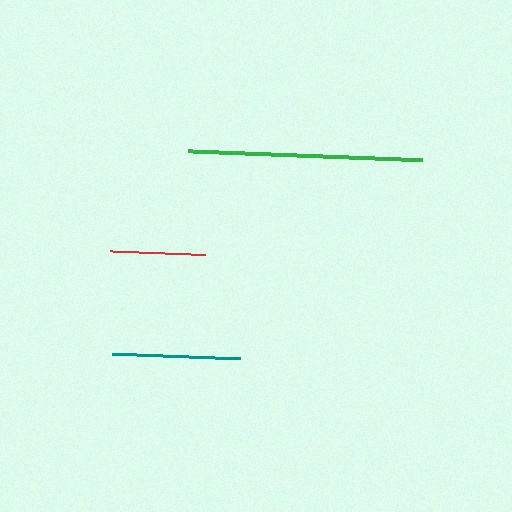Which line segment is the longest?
The green line is the longest at approximately 234 pixels.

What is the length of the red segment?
The red segment is approximately 95 pixels long.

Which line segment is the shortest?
The red line is the shortest at approximately 95 pixels.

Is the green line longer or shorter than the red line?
The green line is longer than the red line.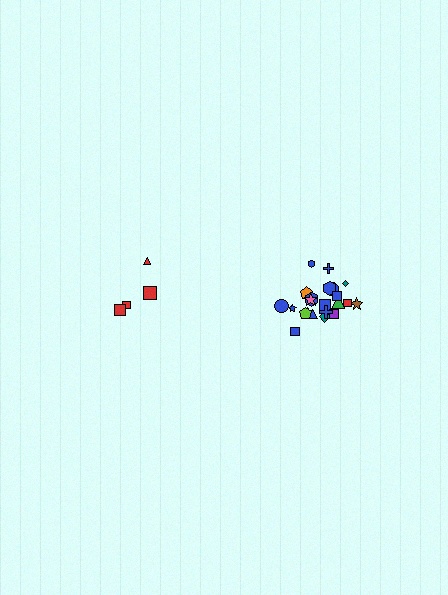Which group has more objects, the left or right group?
The right group.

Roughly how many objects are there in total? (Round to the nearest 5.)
Roughly 25 objects in total.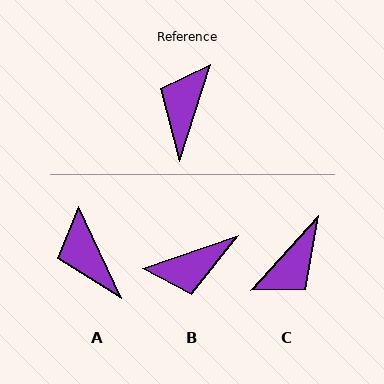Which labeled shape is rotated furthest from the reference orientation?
C, about 155 degrees away.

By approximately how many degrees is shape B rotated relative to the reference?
Approximately 126 degrees counter-clockwise.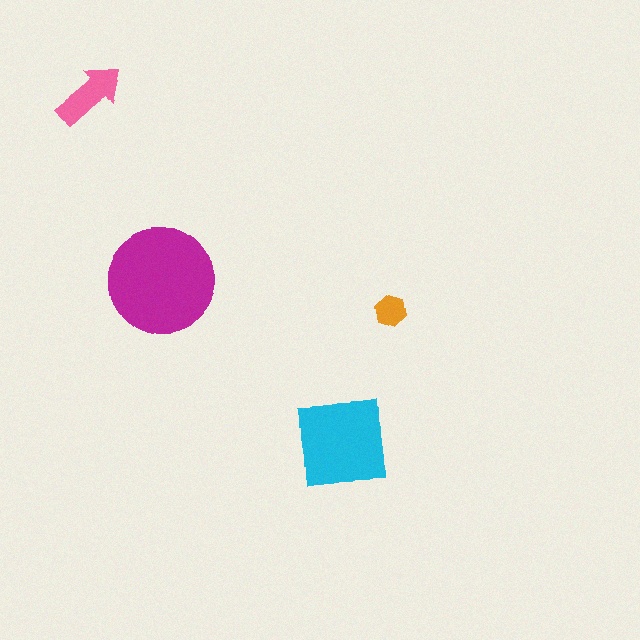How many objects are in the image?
There are 4 objects in the image.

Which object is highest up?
The pink arrow is topmost.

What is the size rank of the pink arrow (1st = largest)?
3rd.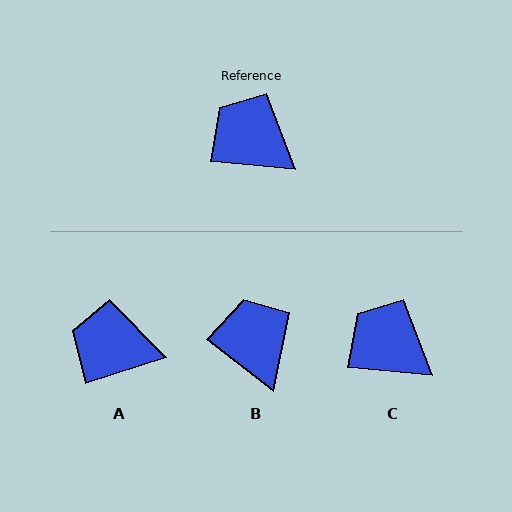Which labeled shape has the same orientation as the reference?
C.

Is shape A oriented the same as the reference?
No, it is off by about 23 degrees.